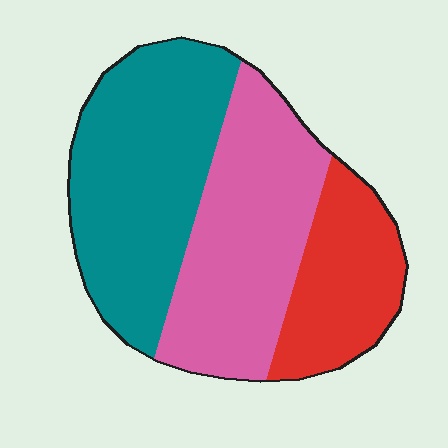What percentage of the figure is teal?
Teal covers roughly 40% of the figure.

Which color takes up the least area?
Red, at roughly 20%.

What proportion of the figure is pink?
Pink takes up about three eighths (3/8) of the figure.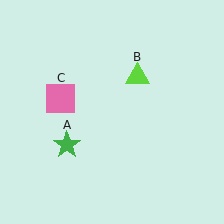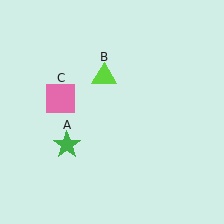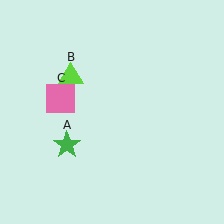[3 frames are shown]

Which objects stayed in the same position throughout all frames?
Green star (object A) and pink square (object C) remained stationary.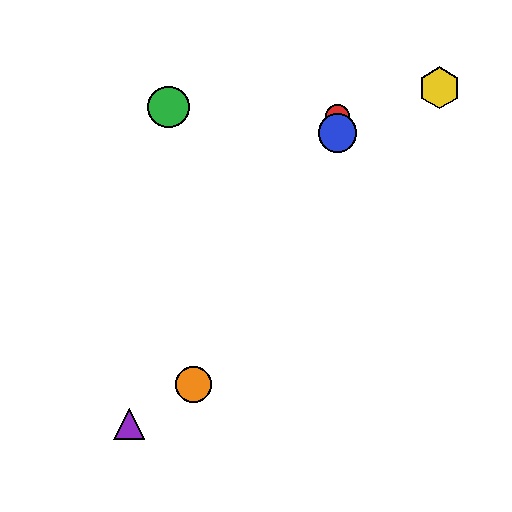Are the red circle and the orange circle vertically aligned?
No, the red circle is at x≈337 and the orange circle is at x≈194.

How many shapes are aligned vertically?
2 shapes (the red circle, the blue circle) are aligned vertically.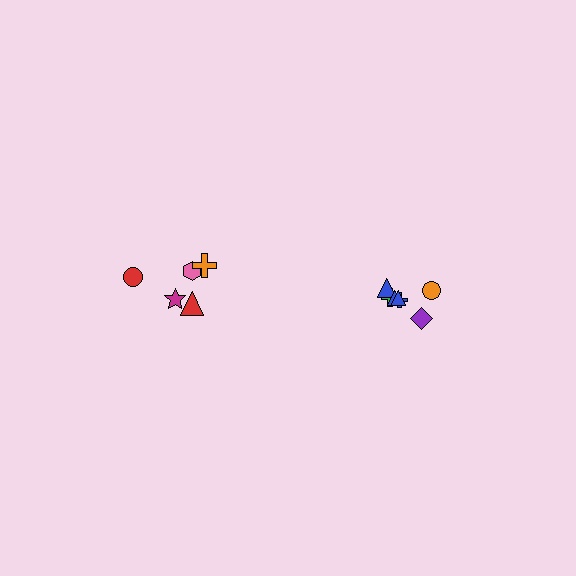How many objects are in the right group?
There are 7 objects.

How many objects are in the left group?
There are 5 objects.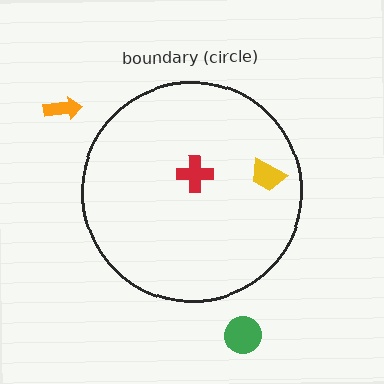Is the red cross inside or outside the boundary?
Inside.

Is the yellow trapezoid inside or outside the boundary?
Inside.